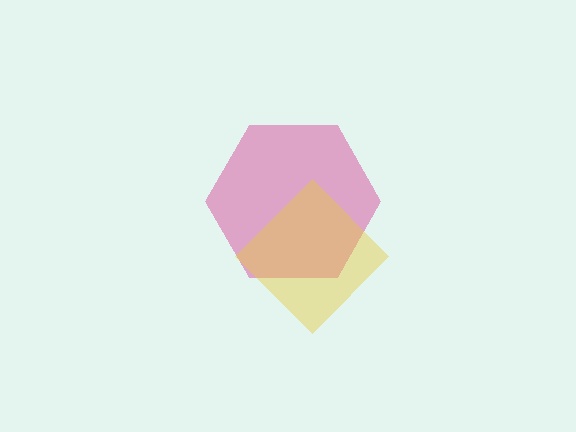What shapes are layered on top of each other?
The layered shapes are: a pink hexagon, a yellow diamond.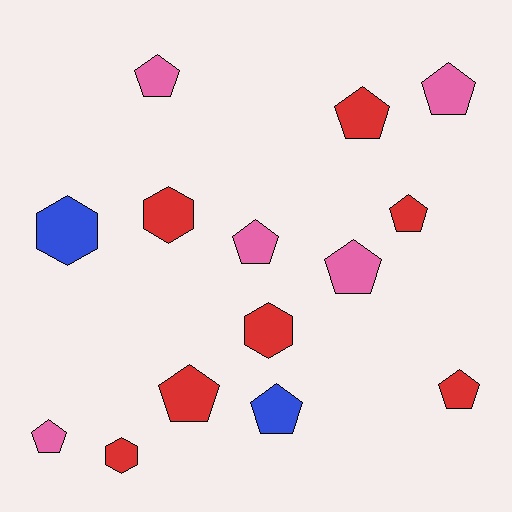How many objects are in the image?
There are 14 objects.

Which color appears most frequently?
Red, with 7 objects.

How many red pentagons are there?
There are 4 red pentagons.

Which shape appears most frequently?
Pentagon, with 10 objects.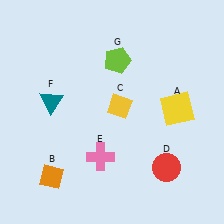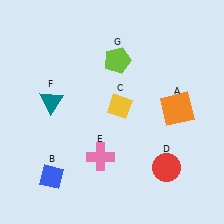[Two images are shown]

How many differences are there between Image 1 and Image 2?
There are 2 differences between the two images.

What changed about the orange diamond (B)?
In Image 1, B is orange. In Image 2, it changed to blue.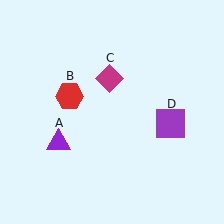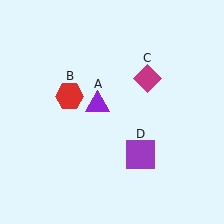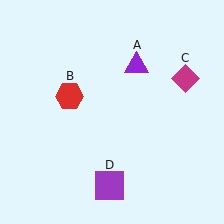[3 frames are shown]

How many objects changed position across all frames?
3 objects changed position: purple triangle (object A), magenta diamond (object C), purple square (object D).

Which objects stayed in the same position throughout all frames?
Red hexagon (object B) remained stationary.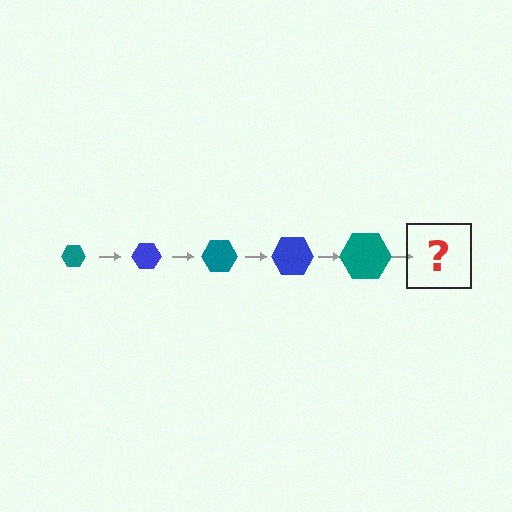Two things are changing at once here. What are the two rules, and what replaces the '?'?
The two rules are that the hexagon grows larger each step and the color cycles through teal and blue. The '?' should be a blue hexagon, larger than the previous one.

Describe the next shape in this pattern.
It should be a blue hexagon, larger than the previous one.